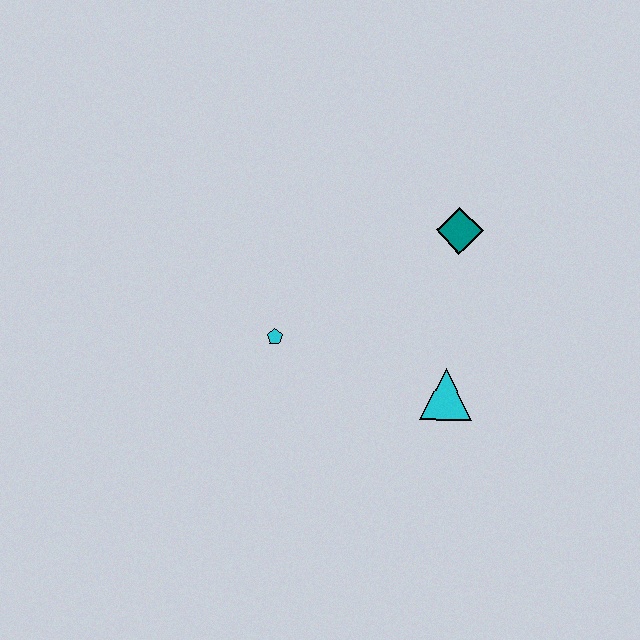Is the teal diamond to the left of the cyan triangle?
No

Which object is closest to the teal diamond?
The cyan triangle is closest to the teal diamond.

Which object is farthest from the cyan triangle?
The cyan pentagon is farthest from the cyan triangle.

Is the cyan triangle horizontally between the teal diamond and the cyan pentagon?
Yes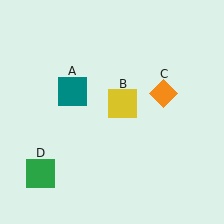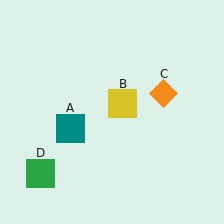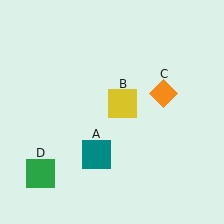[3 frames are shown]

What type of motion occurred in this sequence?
The teal square (object A) rotated counterclockwise around the center of the scene.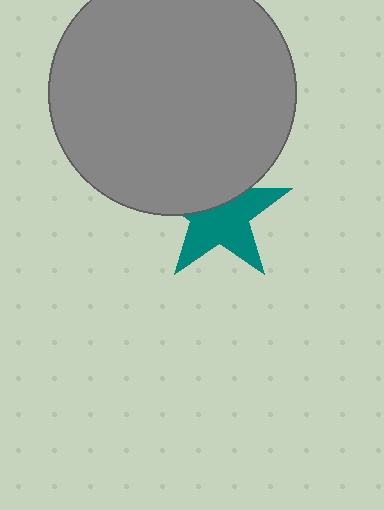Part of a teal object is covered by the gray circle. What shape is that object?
It is a star.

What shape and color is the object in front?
The object in front is a gray circle.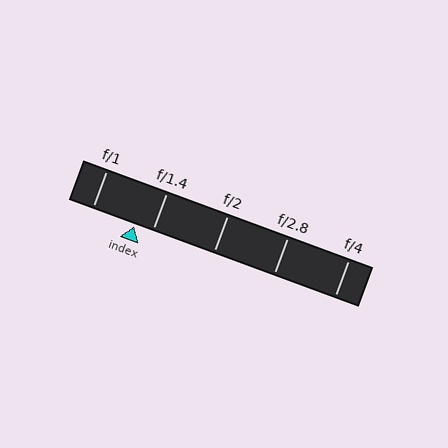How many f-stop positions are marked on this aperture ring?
There are 5 f-stop positions marked.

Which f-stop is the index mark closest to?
The index mark is closest to f/1.4.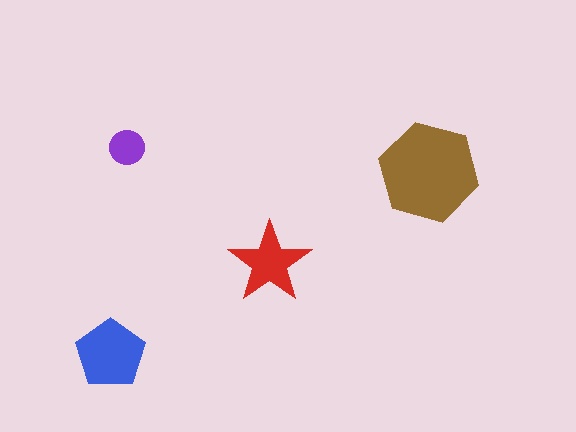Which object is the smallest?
The purple circle.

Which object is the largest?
The brown hexagon.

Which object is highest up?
The purple circle is topmost.